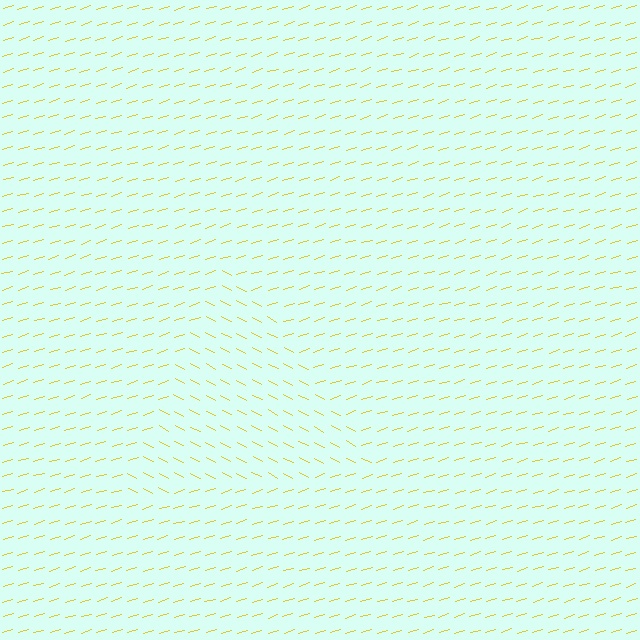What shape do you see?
I see a triangle.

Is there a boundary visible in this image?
Yes, there is a texture boundary formed by a change in line orientation.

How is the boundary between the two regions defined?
The boundary is defined purely by a change in line orientation (approximately 45 degrees difference). All lines are the same color and thickness.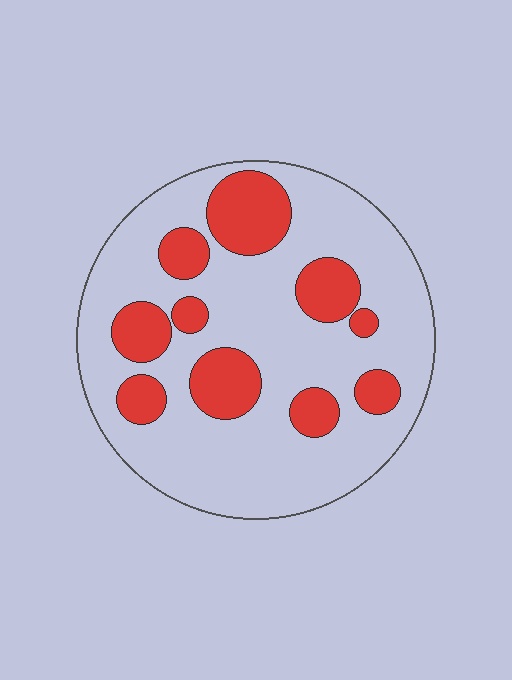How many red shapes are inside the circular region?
10.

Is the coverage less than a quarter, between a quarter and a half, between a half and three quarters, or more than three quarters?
Between a quarter and a half.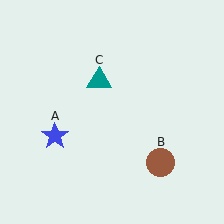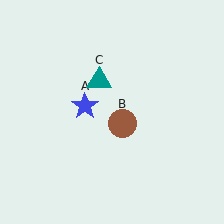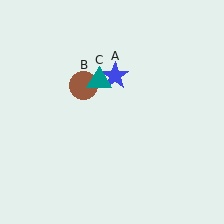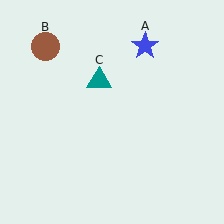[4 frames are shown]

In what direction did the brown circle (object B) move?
The brown circle (object B) moved up and to the left.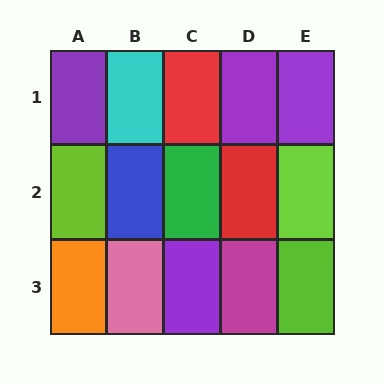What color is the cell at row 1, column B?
Cyan.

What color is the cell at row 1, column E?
Purple.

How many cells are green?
1 cell is green.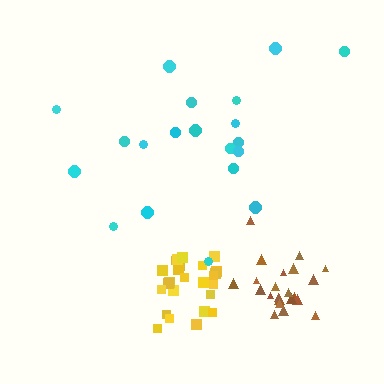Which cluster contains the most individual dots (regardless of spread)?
Yellow (25).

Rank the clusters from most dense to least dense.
yellow, brown, cyan.